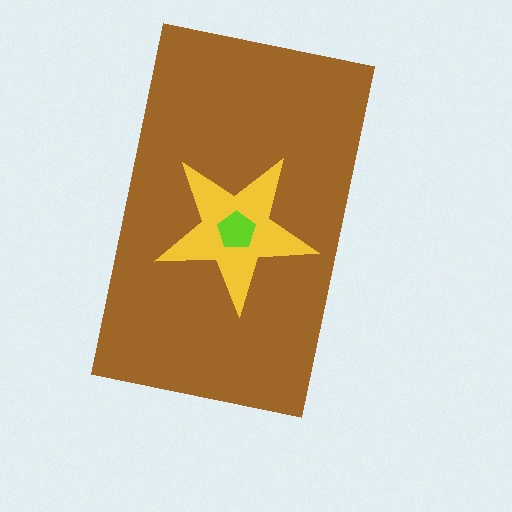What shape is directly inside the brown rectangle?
The yellow star.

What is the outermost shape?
The brown rectangle.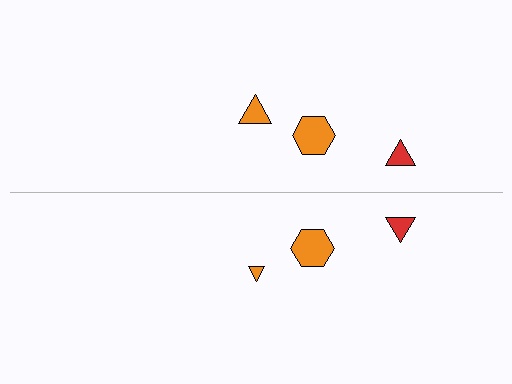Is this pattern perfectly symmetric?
No, the pattern is not perfectly symmetric. The orange triangle on the bottom side has a different size than its mirror counterpart.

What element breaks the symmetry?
The orange triangle on the bottom side has a different size than its mirror counterpart.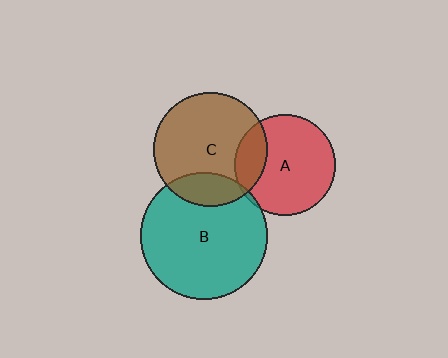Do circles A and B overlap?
Yes.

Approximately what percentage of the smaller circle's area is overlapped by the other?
Approximately 5%.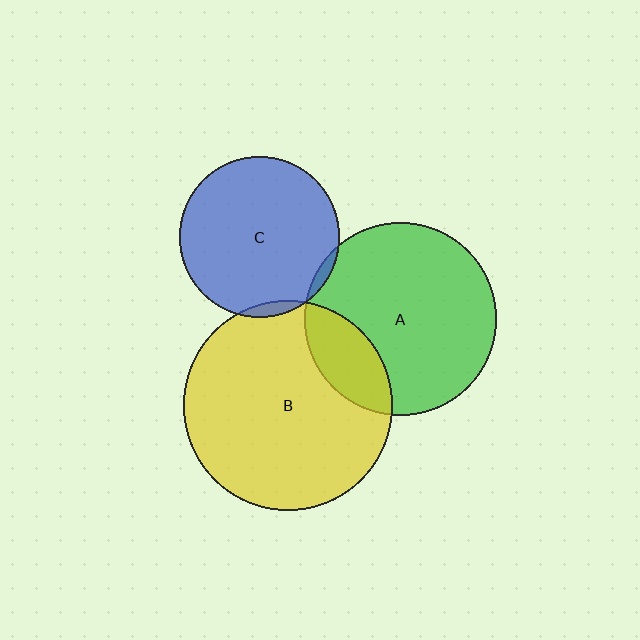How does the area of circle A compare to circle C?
Approximately 1.4 times.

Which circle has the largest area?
Circle B (yellow).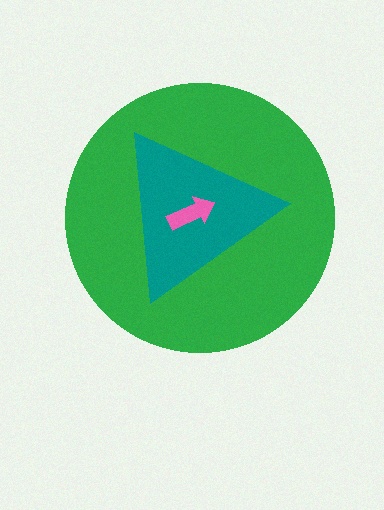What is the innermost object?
The pink arrow.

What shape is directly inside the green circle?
The teal triangle.